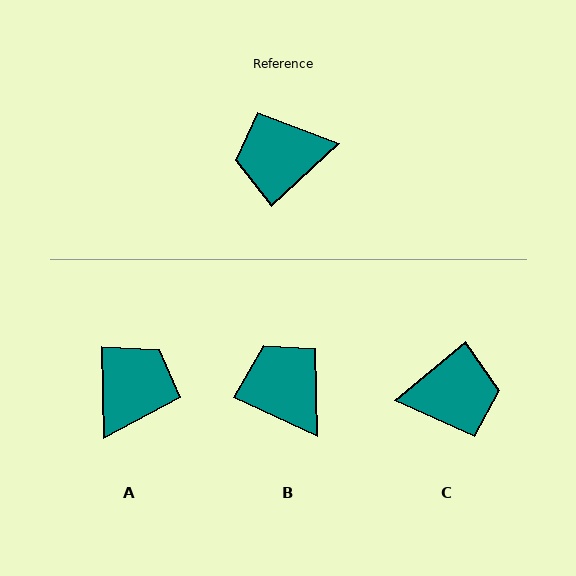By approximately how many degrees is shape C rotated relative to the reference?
Approximately 177 degrees counter-clockwise.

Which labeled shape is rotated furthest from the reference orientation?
C, about 177 degrees away.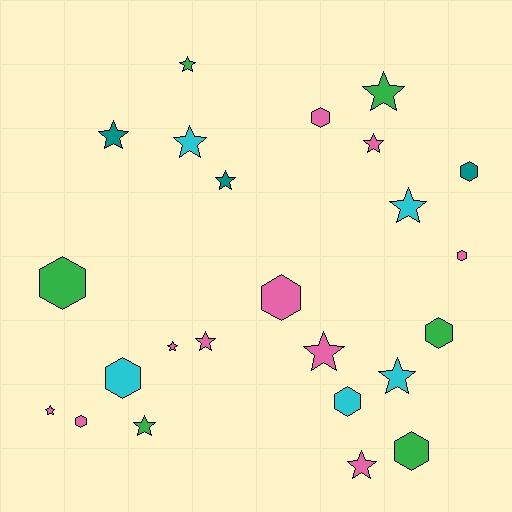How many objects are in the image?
There are 24 objects.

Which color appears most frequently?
Pink, with 10 objects.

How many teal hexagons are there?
There is 1 teal hexagon.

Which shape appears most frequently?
Star, with 14 objects.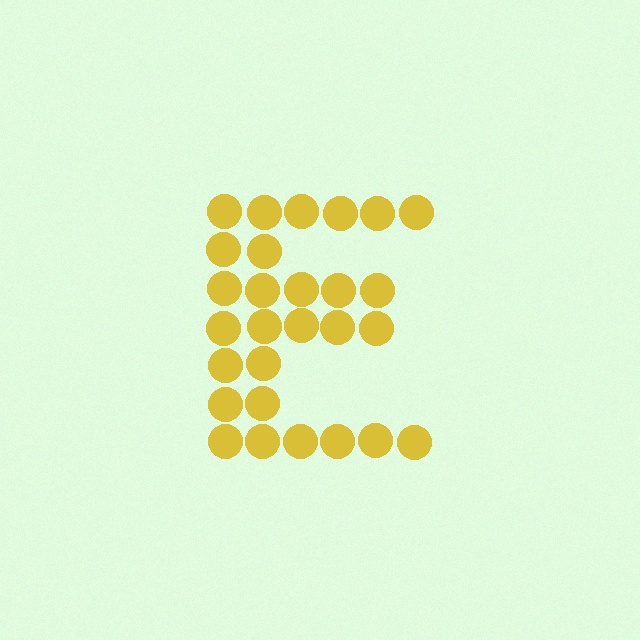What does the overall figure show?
The overall figure shows the letter E.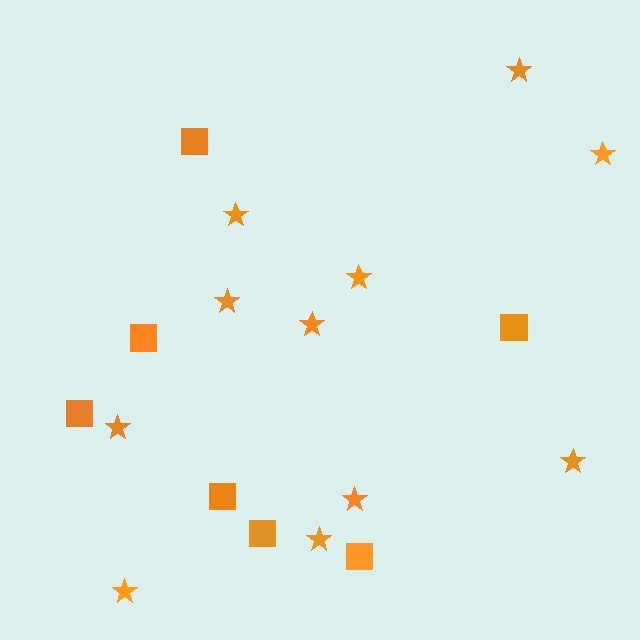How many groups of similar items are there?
There are 2 groups: one group of squares (7) and one group of stars (11).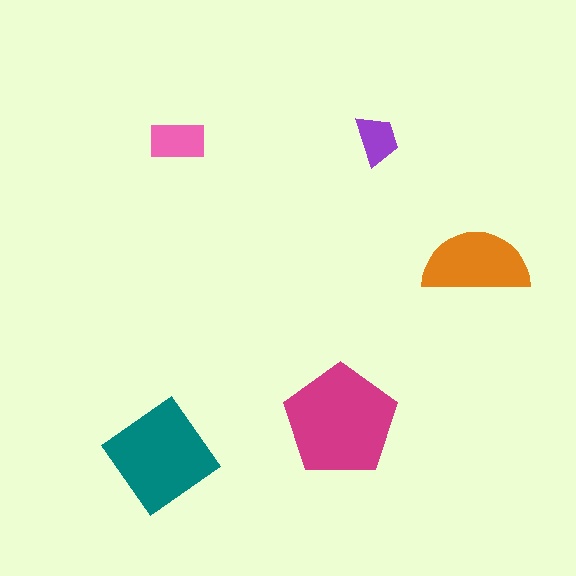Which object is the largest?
The magenta pentagon.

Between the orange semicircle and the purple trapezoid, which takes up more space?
The orange semicircle.